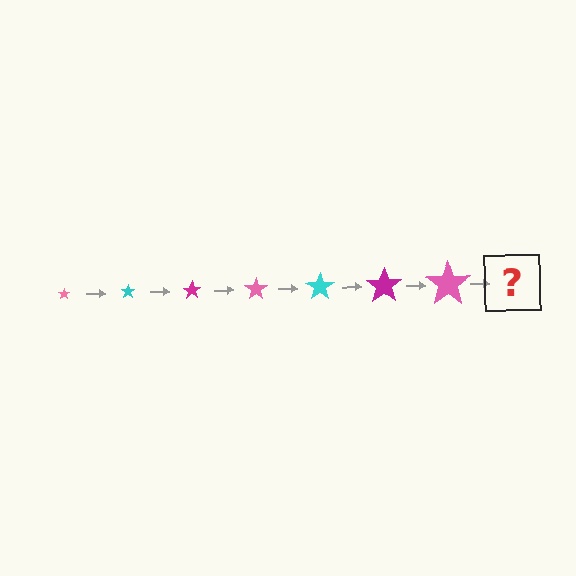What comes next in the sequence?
The next element should be a cyan star, larger than the previous one.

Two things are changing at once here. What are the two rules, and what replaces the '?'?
The two rules are that the star grows larger each step and the color cycles through pink, cyan, and magenta. The '?' should be a cyan star, larger than the previous one.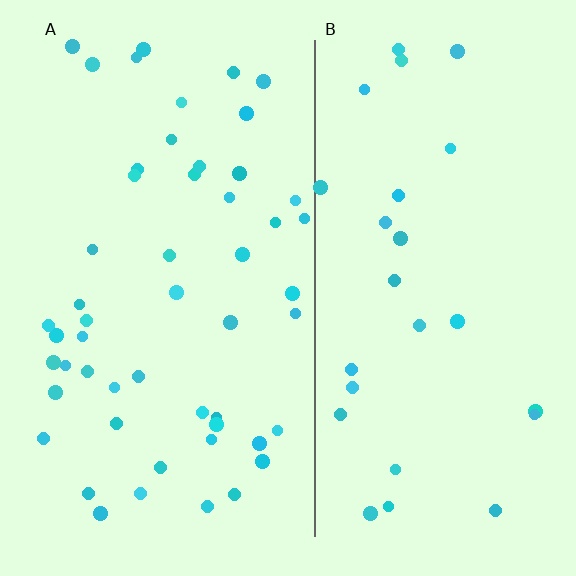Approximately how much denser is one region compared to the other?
Approximately 2.0× — region A over region B.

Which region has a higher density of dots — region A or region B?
A (the left).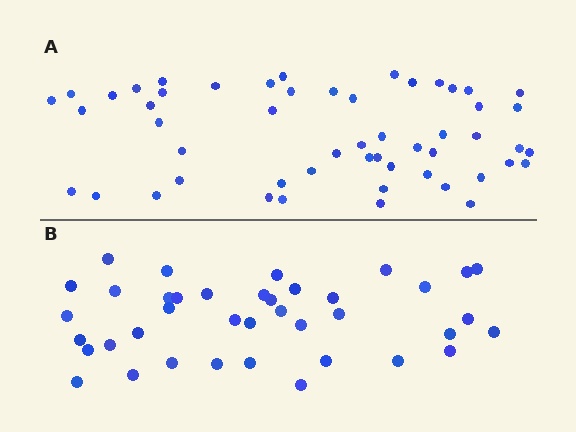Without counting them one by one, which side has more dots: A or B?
Region A (the top region) has more dots.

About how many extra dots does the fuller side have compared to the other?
Region A has approximately 15 more dots than region B.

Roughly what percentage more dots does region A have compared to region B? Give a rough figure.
About 35% more.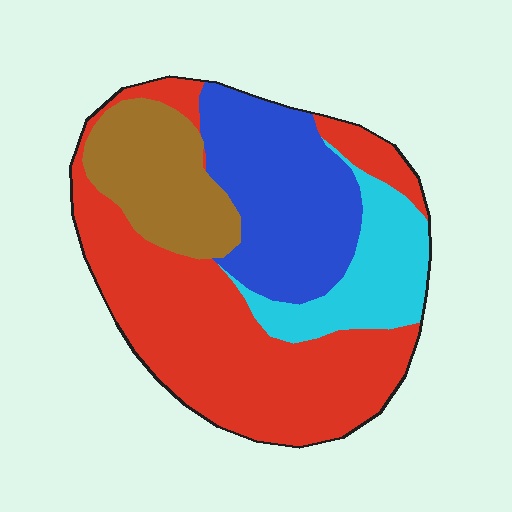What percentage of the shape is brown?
Brown takes up less than a sixth of the shape.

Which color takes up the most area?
Red, at roughly 45%.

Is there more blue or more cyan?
Blue.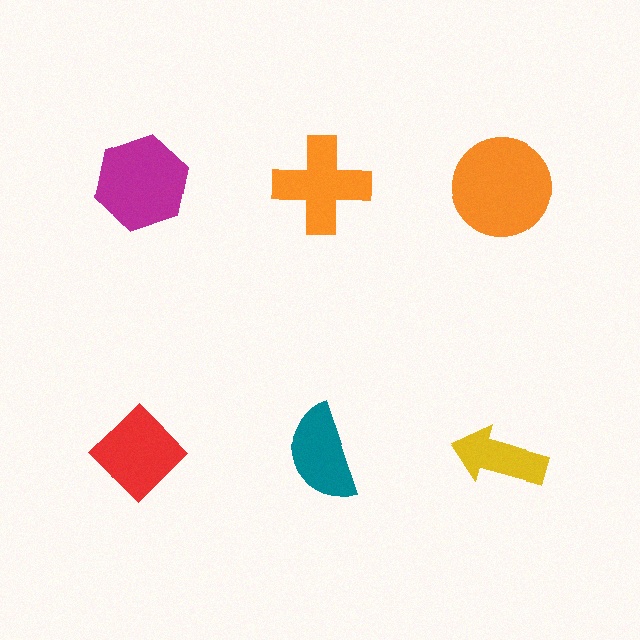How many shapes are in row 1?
3 shapes.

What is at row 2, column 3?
A yellow arrow.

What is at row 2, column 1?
A red diamond.